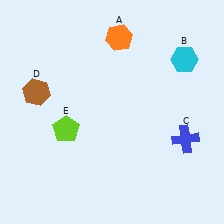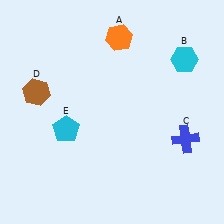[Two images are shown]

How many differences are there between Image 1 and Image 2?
There is 1 difference between the two images.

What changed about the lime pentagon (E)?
In Image 1, E is lime. In Image 2, it changed to cyan.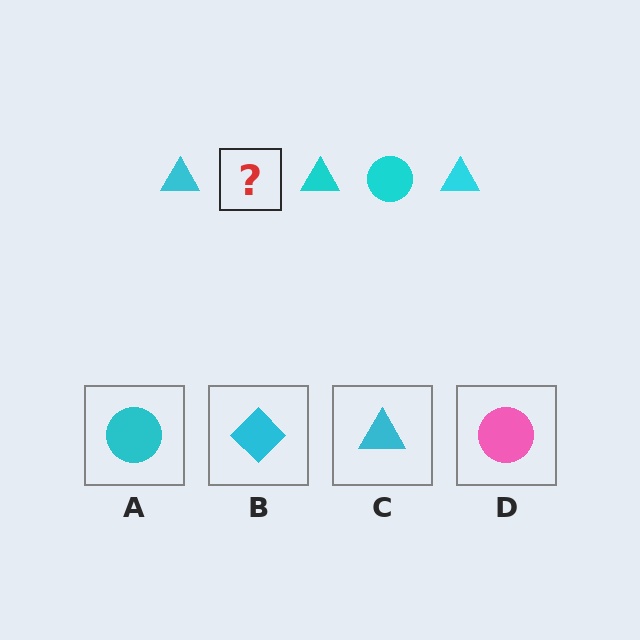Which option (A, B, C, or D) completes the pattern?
A.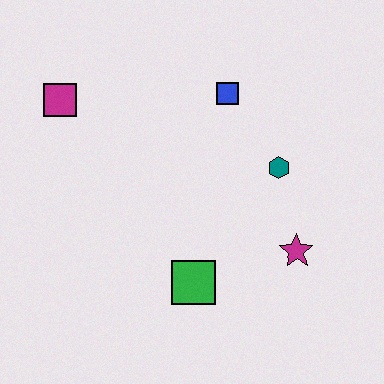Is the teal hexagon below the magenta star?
No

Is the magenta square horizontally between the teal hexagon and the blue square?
No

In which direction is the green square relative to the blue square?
The green square is below the blue square.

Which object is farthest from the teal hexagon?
The magenta square is farthest from the teal hexagon.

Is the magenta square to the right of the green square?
No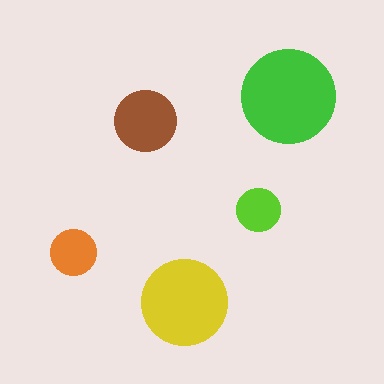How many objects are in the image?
There are 5 objects in the image.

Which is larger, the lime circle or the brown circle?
The brown one.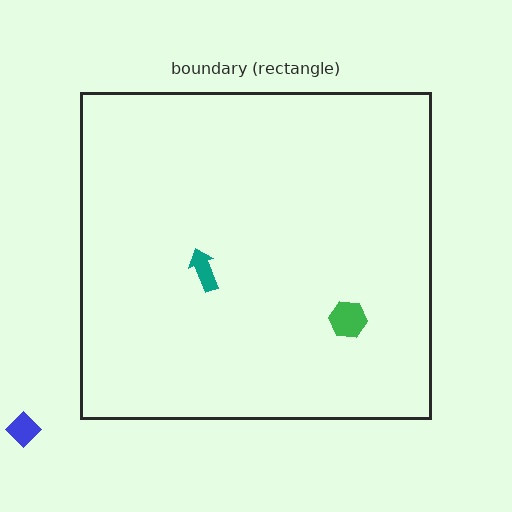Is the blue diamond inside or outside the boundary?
Outside.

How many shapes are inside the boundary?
2 inside, 1 outside.